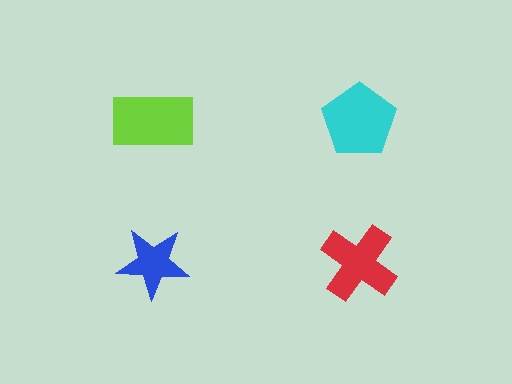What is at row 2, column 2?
A red cross.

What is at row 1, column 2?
A cyan pentagon.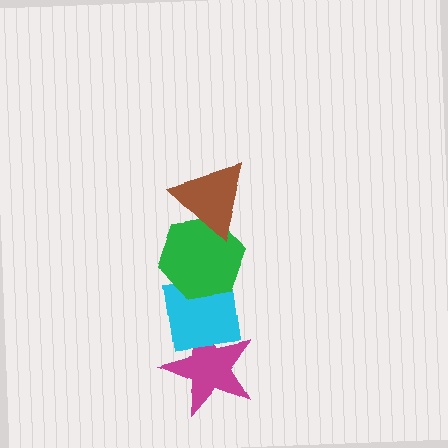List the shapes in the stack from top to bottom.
From top to bottom: the brown triangle, the green hexagon, the cyan square, the magenta star.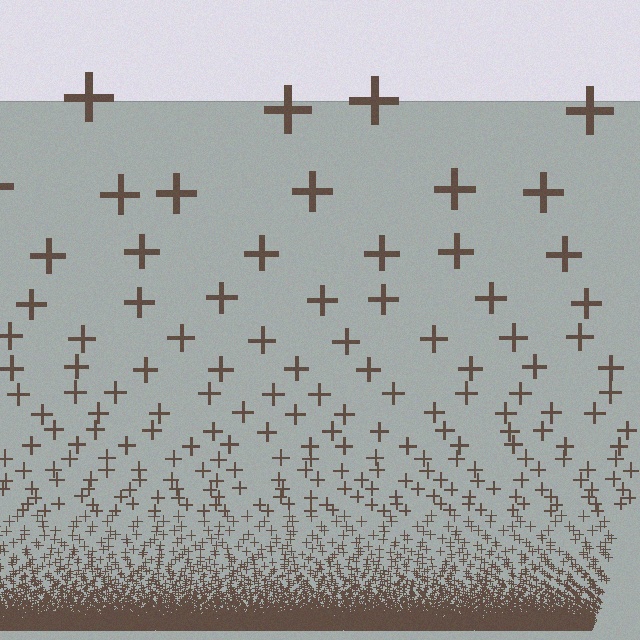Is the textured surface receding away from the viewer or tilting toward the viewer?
The surface appears to tilt toward the viewer. Texture elements get larger and sparser toward the top.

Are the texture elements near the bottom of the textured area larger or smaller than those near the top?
Smaller. The gradient is inverted — elements near the bottom are smaller and denser.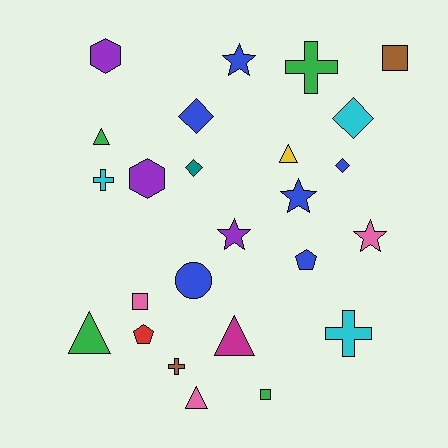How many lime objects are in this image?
There are no lime objects.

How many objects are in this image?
There are 25 objects.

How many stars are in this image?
There are 4 stars.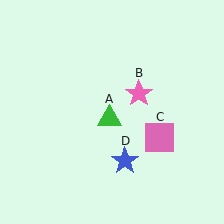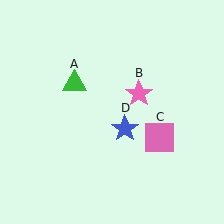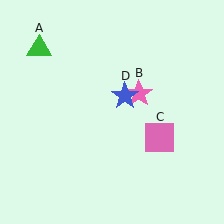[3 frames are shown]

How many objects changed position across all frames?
2 objects changed position: green triangle (object A), blue star (object D).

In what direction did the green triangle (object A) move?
The green triangle (object A) moved up and to the left.